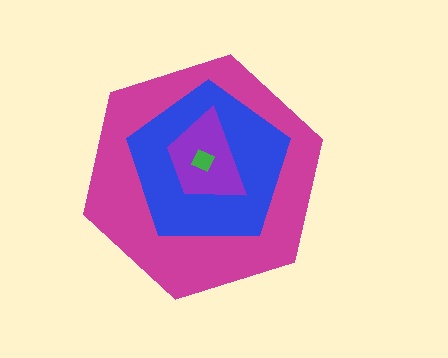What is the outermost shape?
The magenta hexagon.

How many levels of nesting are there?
4.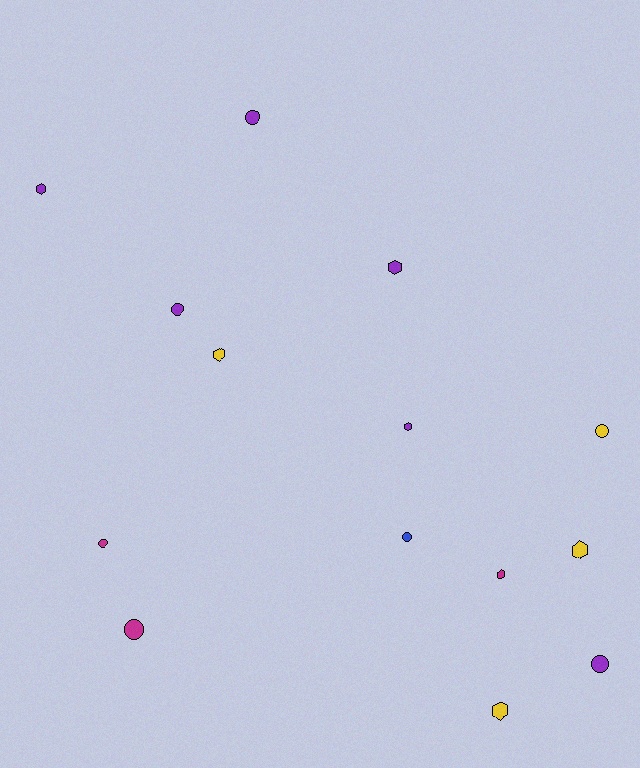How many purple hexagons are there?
There are 3 purple hexagons.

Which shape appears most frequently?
Circle, with 7 objects.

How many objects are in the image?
There are 14 objects.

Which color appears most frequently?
Purple, with 6 objects.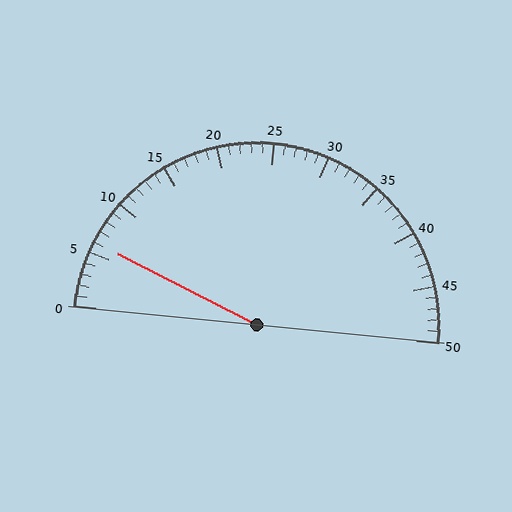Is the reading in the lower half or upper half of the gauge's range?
The reading is in the lower half of the range (0 to 50).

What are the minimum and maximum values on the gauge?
The gauge ranges from 0 to 50.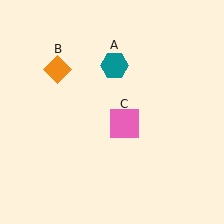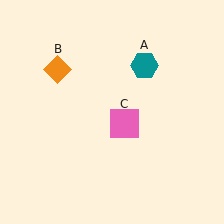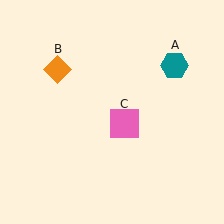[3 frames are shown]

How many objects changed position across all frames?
1 object changed position: teal hexagon (object A).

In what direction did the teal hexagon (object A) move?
The teal hexagon (object A) moved right.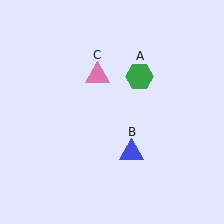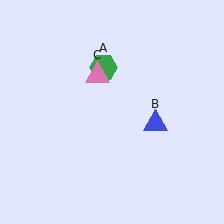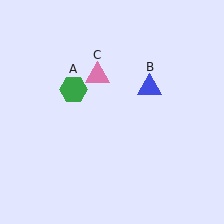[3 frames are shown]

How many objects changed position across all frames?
2 objects changed position: green hexagon (object A), blue triangle (object B).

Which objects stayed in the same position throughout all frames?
Pink triangle (object C) remained stationary.